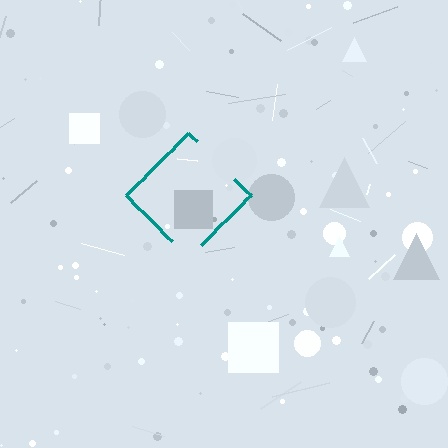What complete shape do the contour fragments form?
The contour fragments form a diamond.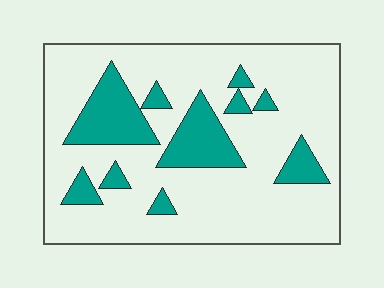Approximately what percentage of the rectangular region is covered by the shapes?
Approximately 20%.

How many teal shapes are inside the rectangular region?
10.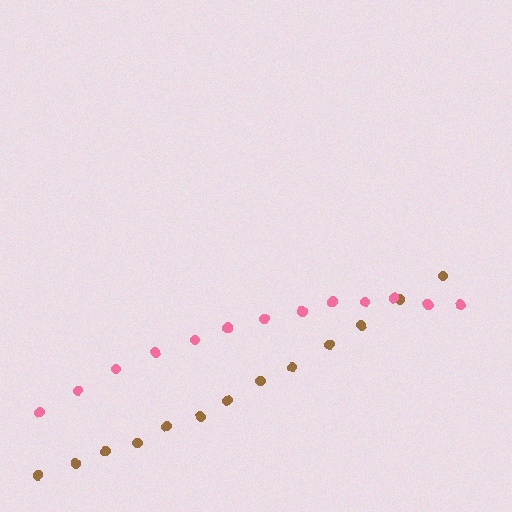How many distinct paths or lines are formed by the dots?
There are 2 distinct paths.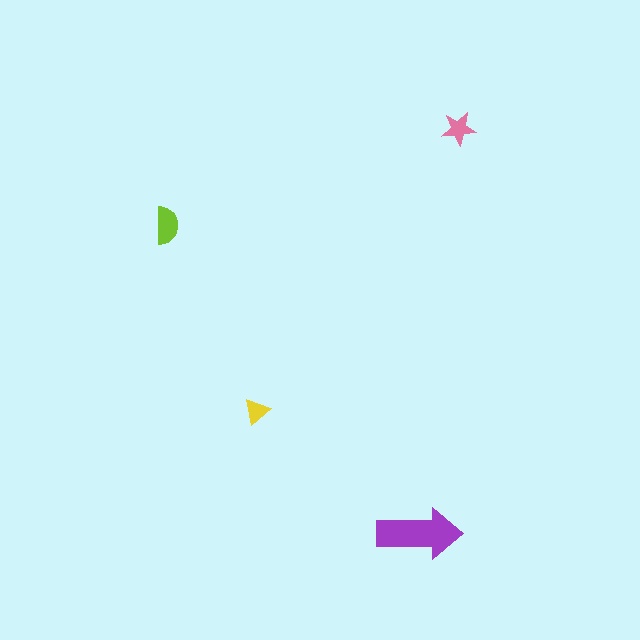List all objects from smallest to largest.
The yellow triangle, the pink star, the lime semicircle, the purple arrow.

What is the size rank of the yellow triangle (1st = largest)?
4th.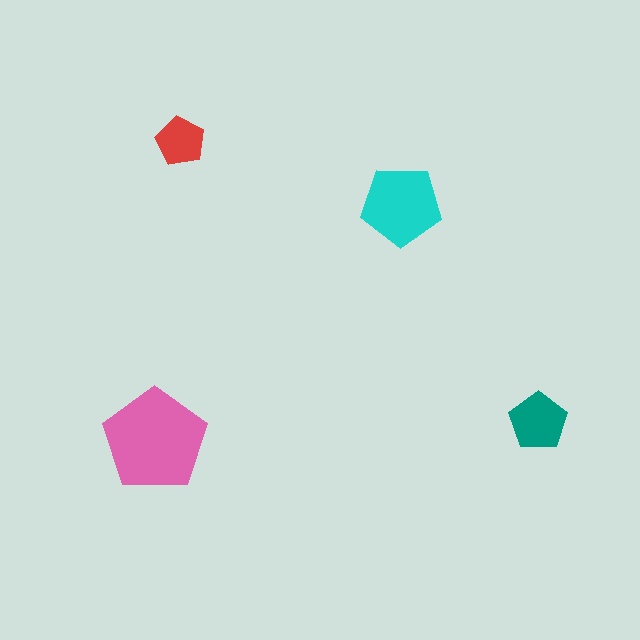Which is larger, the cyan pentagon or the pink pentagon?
The pink one.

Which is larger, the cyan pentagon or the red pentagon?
The cyan one.